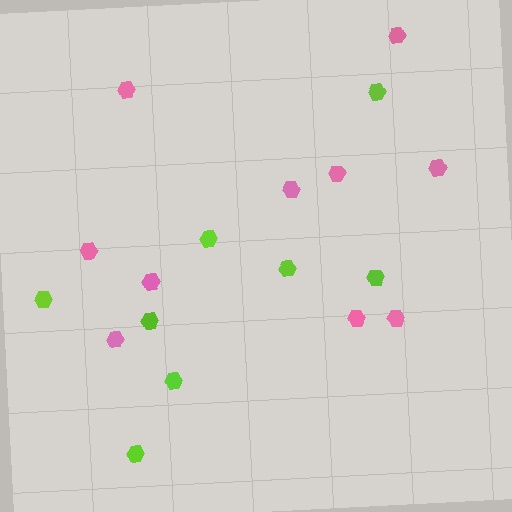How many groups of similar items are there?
There are 2 groups: one group of pink hexagons (10) and one group of lime hexagons (8).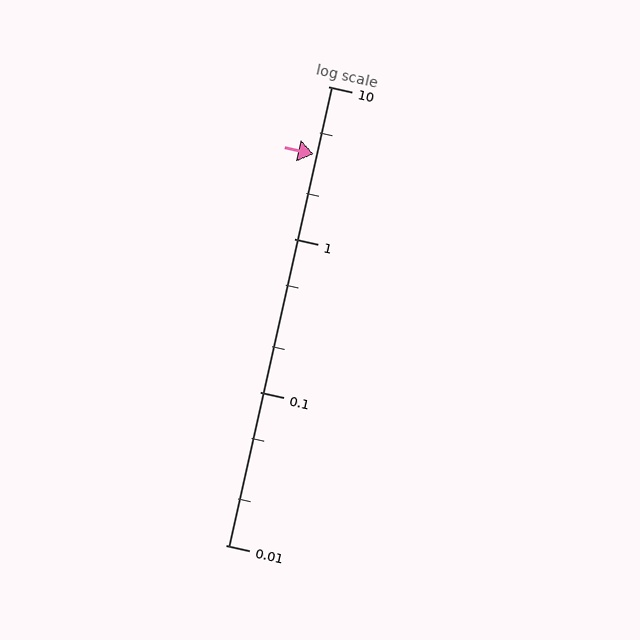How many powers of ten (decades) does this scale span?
The scale spans 3 decades, from 0.01 to 10.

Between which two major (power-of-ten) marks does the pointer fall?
The pointer is between 1 and 10.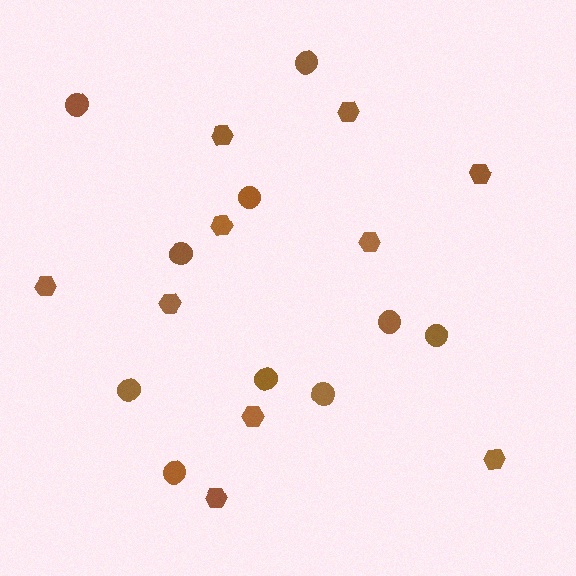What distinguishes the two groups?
There are 2 groups: one group of hexagons (10) and one group of circles (10).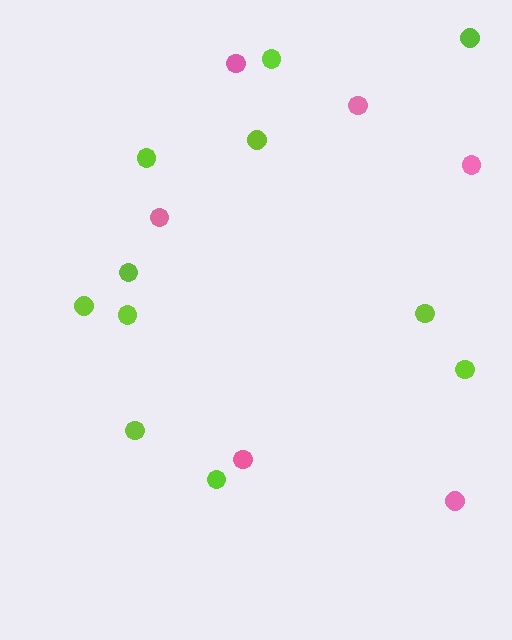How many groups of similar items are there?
There are 2 groups: one group of pink circles (6) and one group of lime circles (11).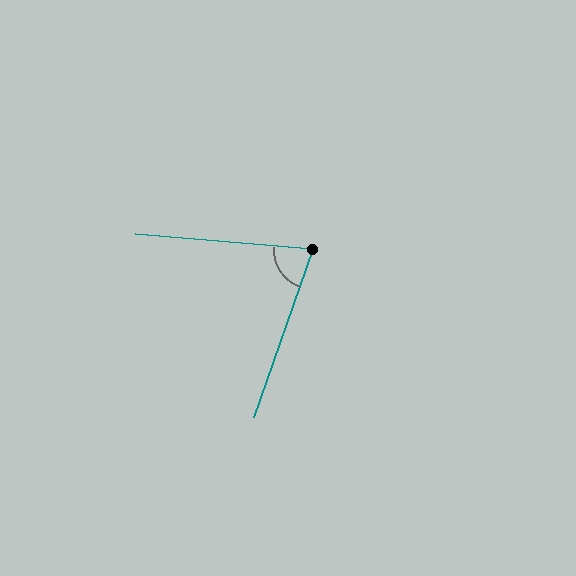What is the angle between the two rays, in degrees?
Approximately 75 degrees.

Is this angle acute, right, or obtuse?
It is acute.